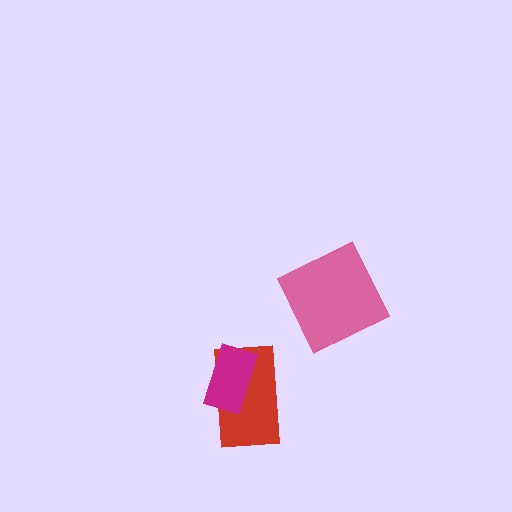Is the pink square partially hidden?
No, no other shape covers it.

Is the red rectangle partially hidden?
Yes, it is partially covered by another shape.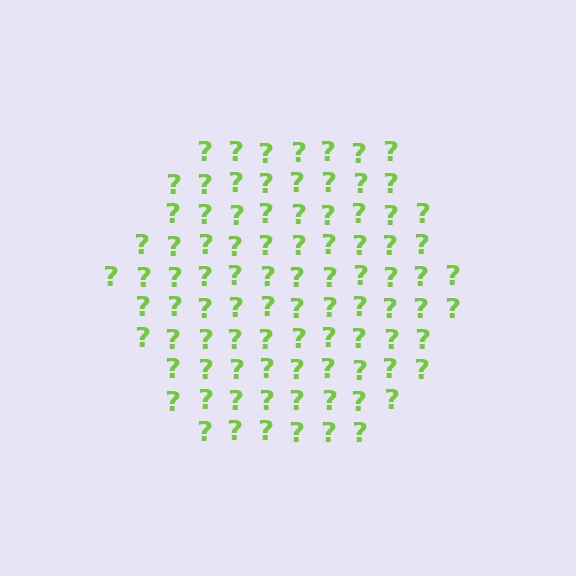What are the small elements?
The small elements are question marks.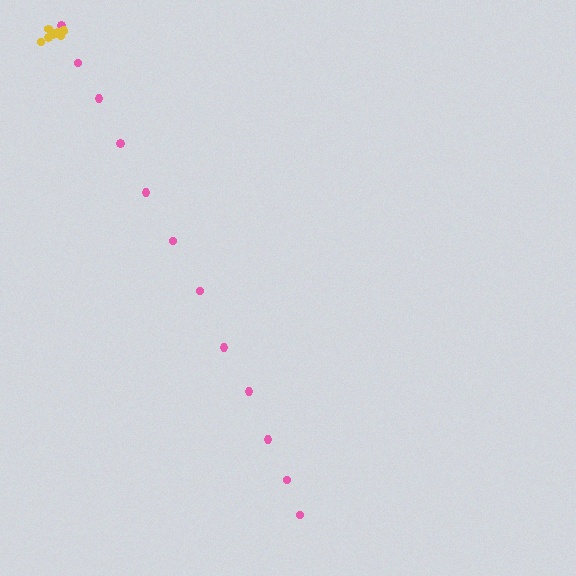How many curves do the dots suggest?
There are 2 distinct paths.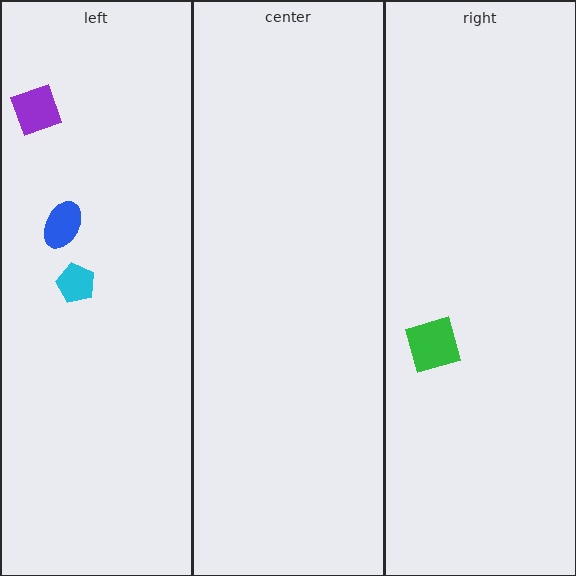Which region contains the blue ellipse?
The left region.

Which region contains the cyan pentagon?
The left region.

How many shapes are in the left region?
3.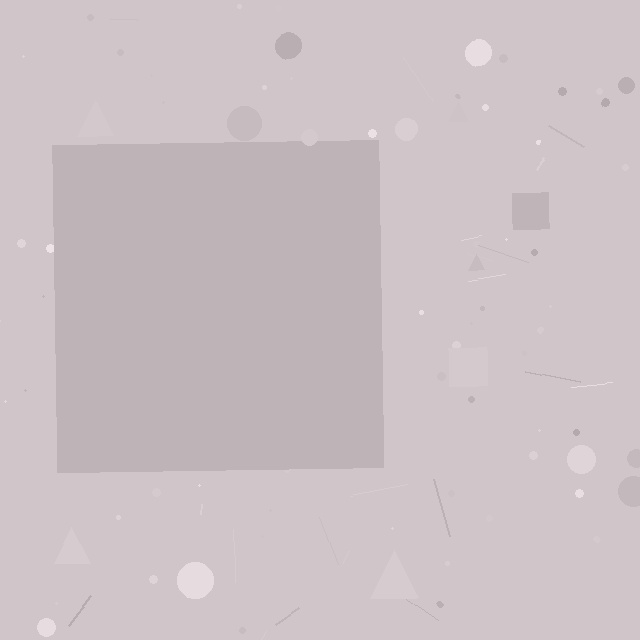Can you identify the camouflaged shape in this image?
The camouflaged shape is a square.